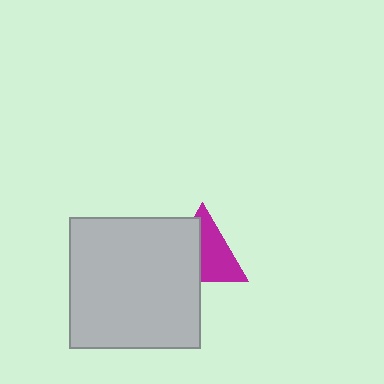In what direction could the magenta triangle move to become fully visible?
The magenta triangle could move right. That would shift it out from behind the light gray square entirely.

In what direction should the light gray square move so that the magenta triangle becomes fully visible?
The light gray square should move left. That is the shortest direction to clear the overlap and leave the magenta triangle fully visible.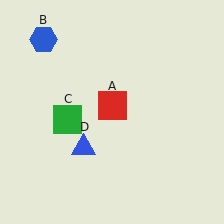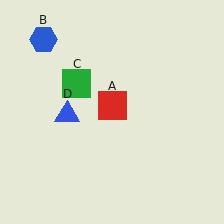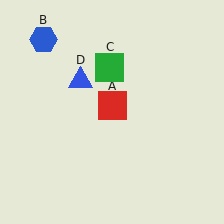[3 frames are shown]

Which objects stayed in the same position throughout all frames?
Red square (object A) and blue hexagon (object B) remained stationary.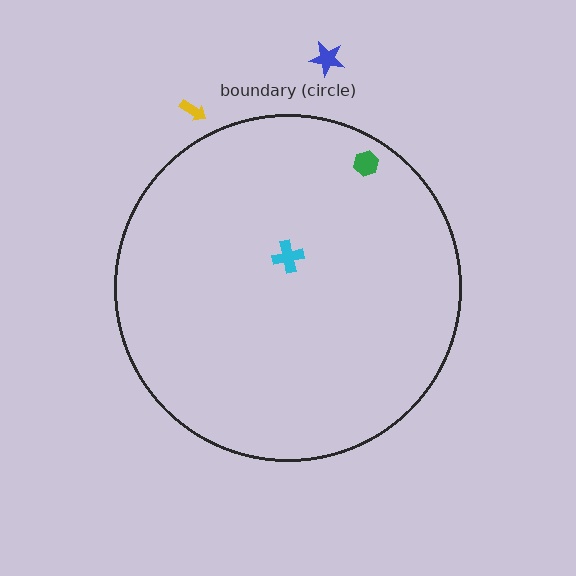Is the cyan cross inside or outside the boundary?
Inside.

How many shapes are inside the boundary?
2 inside, 2 outside.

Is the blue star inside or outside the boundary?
Outside.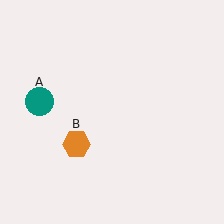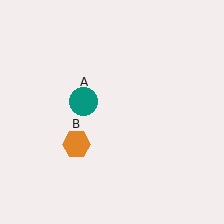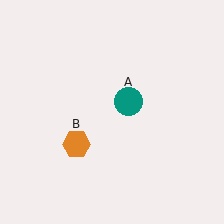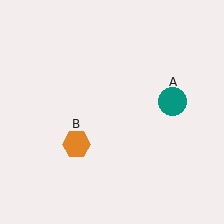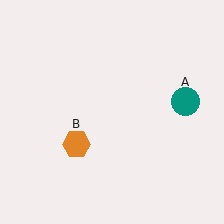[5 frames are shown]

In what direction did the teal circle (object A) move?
The teal circle (object A) moved right.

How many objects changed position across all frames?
1 object changed position: teal circle (object A).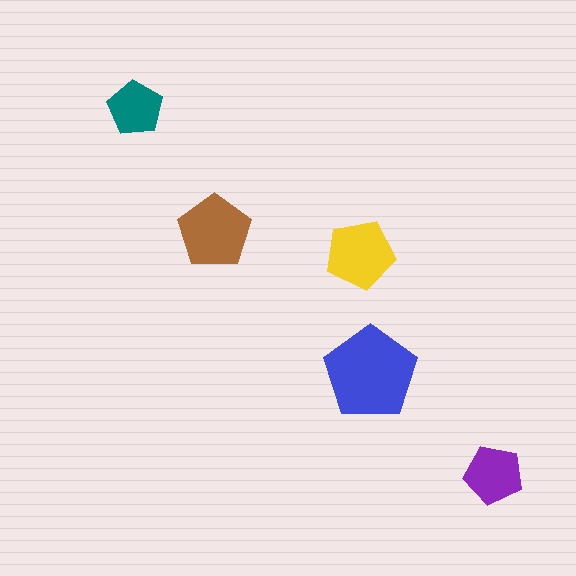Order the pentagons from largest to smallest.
the blue one, the brown one, the yellow one, the purple one, the teal one.